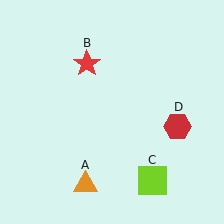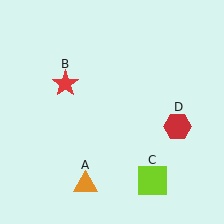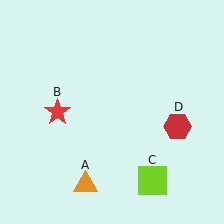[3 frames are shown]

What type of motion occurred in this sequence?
The red star (object B) rotated counterclockwise around the center of the scene.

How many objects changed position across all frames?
1 object changed position: red star (object B).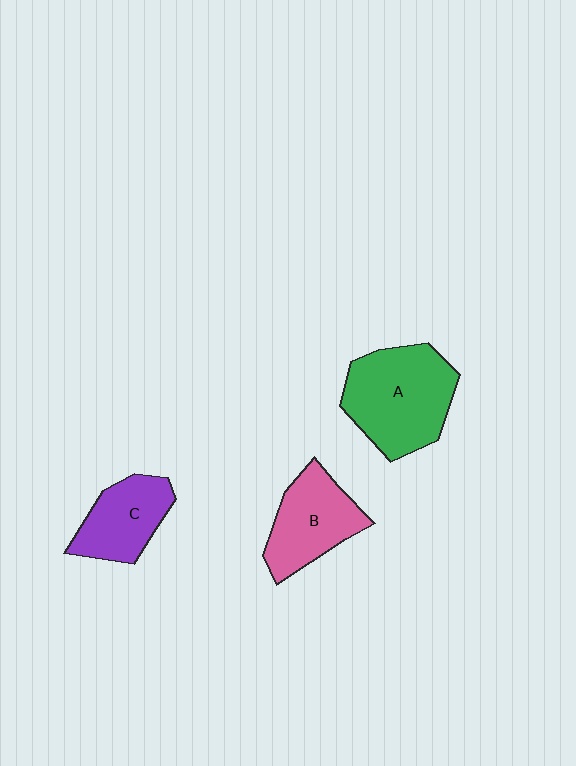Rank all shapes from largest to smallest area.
From largest to smallest: A (green), B (pink), C (purple).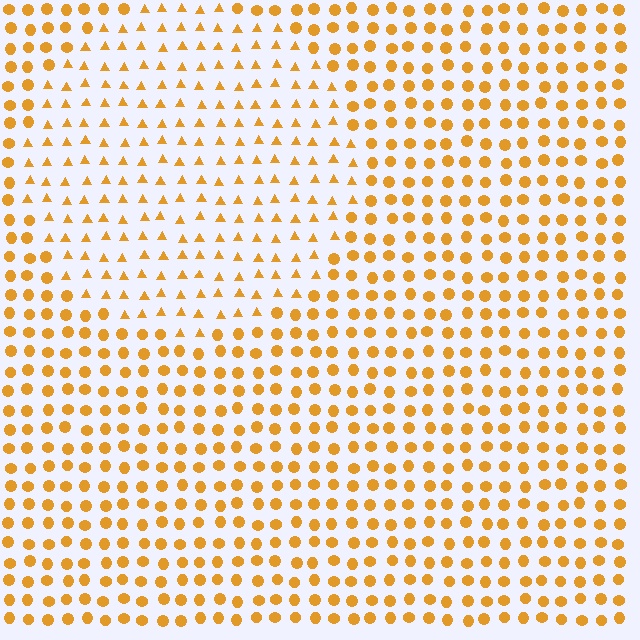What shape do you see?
I see a circle.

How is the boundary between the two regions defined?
The boundary is defined by a change in element shape: triangles inside vs. circles outside. All elements share the same color and spacing.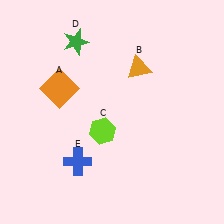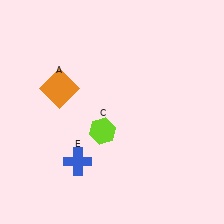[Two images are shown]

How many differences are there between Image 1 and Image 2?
There are 2 differences between the two images.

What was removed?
The orange triangle (B), the green star (D) were removed in Image 2.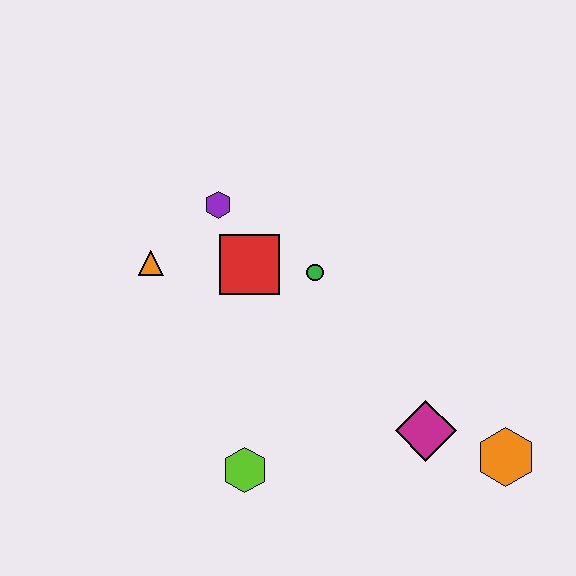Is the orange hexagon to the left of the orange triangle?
No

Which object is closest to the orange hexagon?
The magenta diamond is closest to the orange hexagon.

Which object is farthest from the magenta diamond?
The orange triangle is farthest from the magenta diamond.